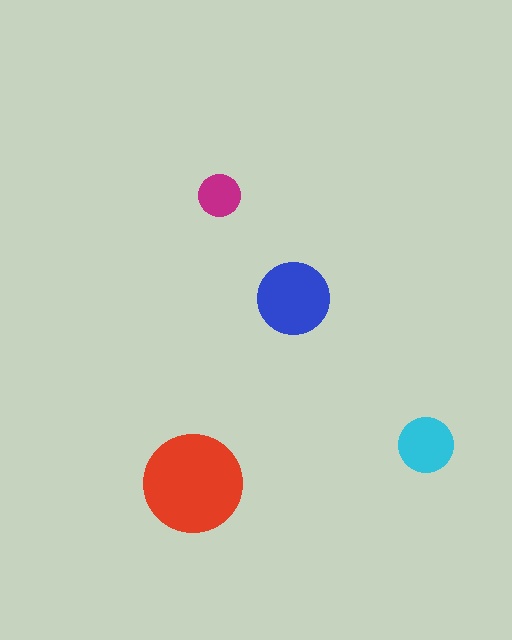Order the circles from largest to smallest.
the red one, the blue one, the cyan one, the magenta one.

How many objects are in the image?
There are 4 objects in the image.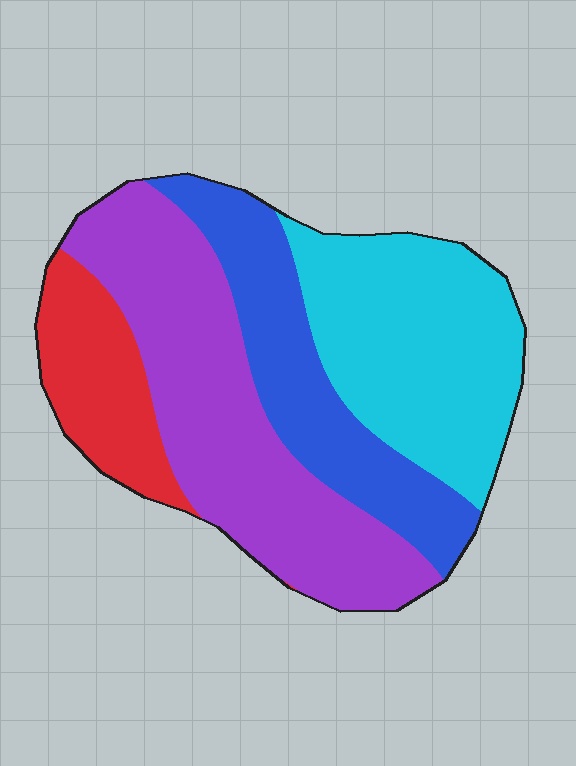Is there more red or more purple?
Purple.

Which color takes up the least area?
Red, at roughly 15%.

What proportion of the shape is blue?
Blue takes up less than a quarter of the shape.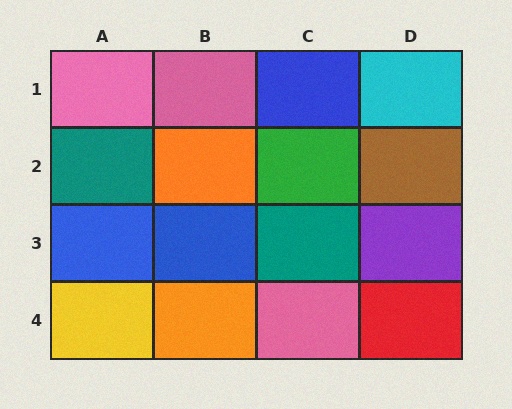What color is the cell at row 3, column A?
Blue.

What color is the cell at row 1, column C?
Blue.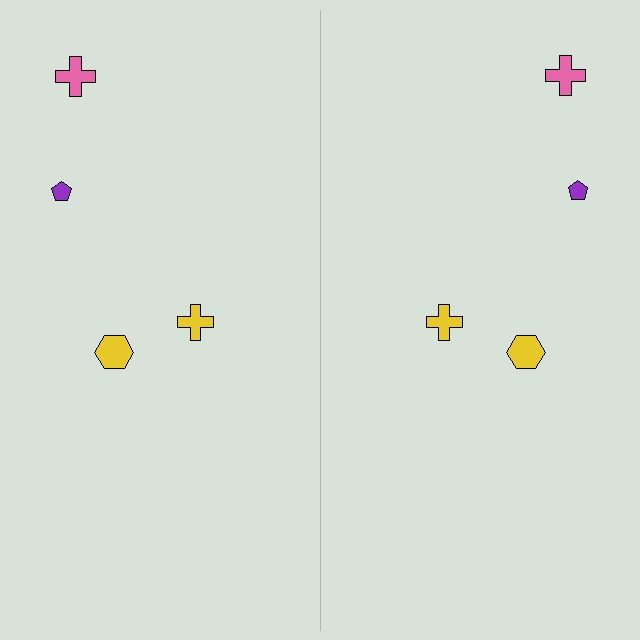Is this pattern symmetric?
Yes, this pattern has bilateral (reflection) symmetry.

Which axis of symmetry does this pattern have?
The pattern has a vertical axis of symmetry running through the center of the image.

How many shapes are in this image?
There are 8 shapes in this image.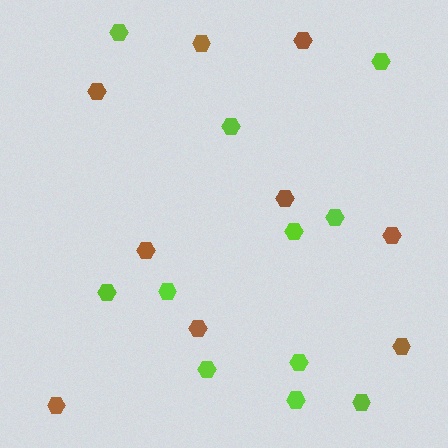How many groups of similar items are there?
There are 2 groups: one group of brown hexagons (9) and one group of lime hexagons (11).